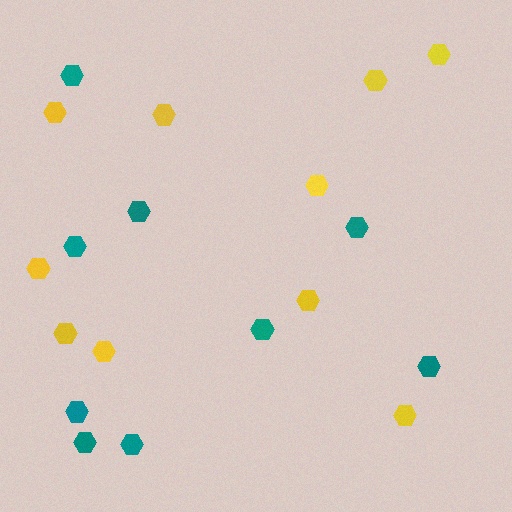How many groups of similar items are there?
There are 2 groups: one group of yellow hexagons (10) and one group of teal hexagons (9).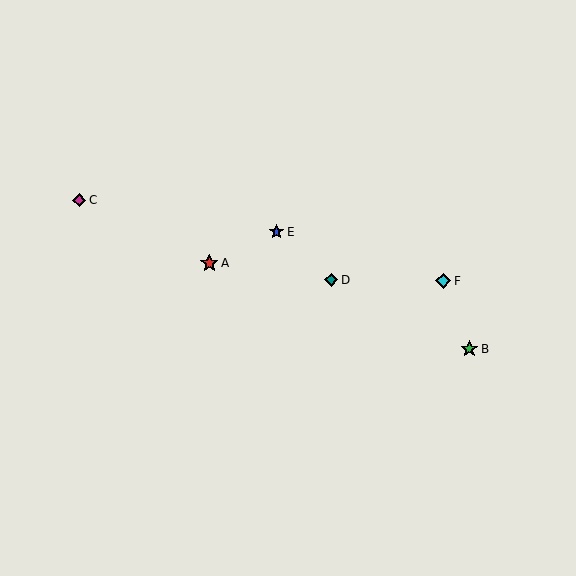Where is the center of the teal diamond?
The center of the teal diamond is at (331, 280).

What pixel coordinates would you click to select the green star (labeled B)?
Click at (469, 349) to select the green star B.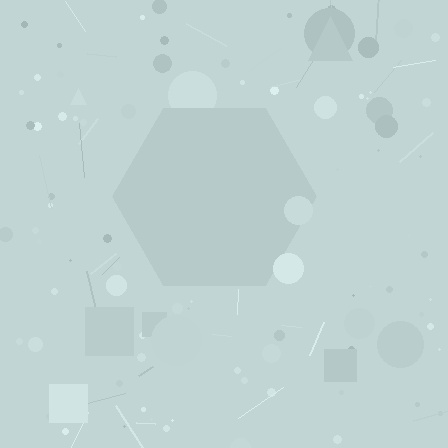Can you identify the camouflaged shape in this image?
The camouflaged shape is a hexagon.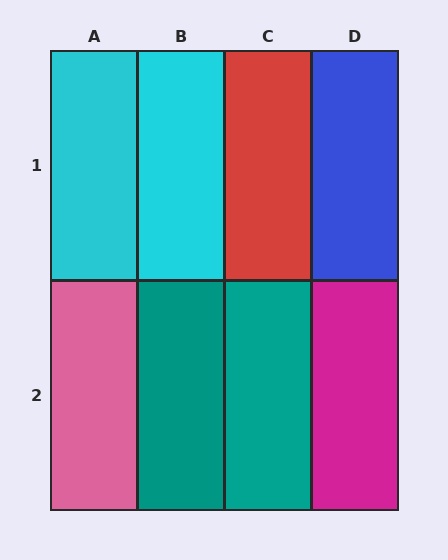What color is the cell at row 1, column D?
Blue.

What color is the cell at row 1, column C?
Red.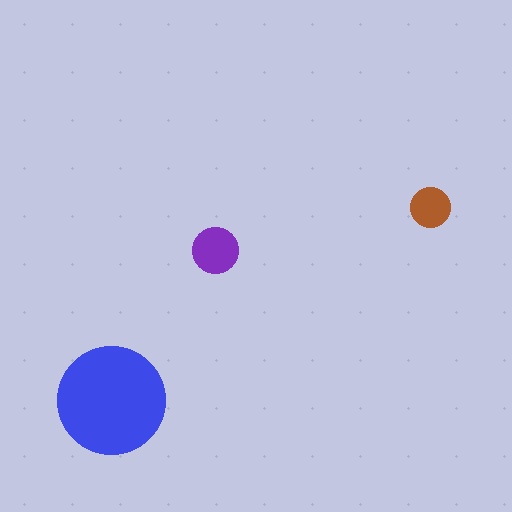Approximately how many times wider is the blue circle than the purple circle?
About 2.5 times wider.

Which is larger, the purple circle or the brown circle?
The purple one.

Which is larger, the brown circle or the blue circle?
The blue one.